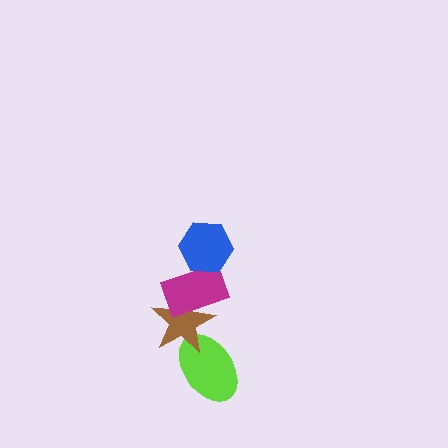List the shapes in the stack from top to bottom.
From top to bottom: the blue hexagon, the magenta rectangle, the brown star, the lime ellipse.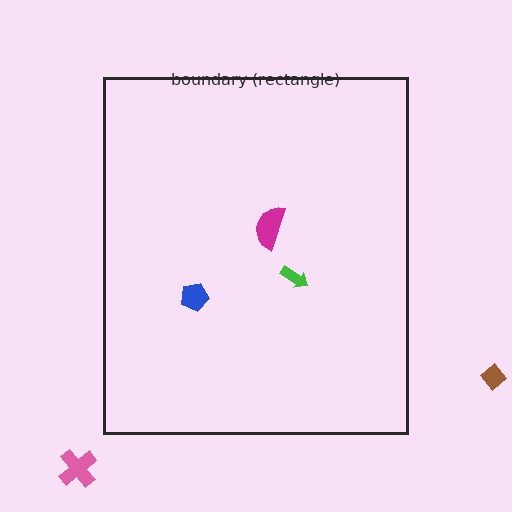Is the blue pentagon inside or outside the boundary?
Inside.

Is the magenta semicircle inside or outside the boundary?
Inside.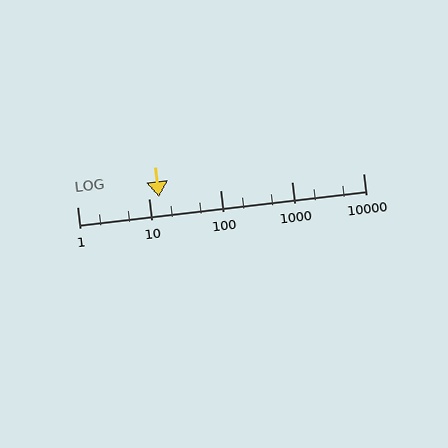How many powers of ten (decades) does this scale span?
The scale spans 4 decades, from 1 to 10000.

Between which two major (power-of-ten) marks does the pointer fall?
The pointer is between 10 and 100.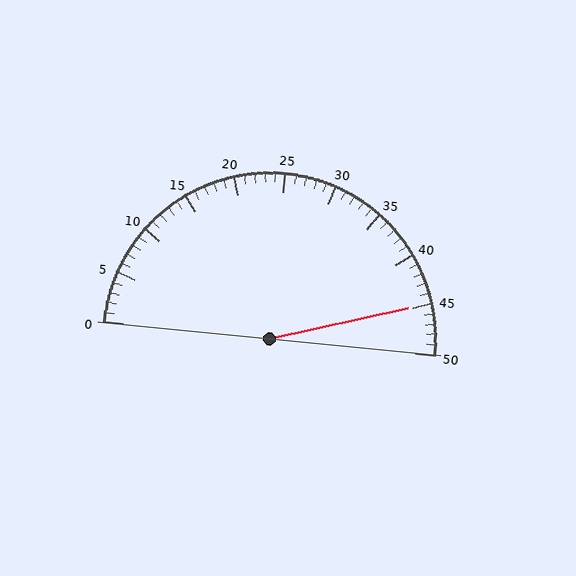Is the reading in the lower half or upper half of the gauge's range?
The reading is in the upper half of the range (0 to 50).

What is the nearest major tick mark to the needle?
The nearest major tick mark is 45.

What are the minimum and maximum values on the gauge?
The gauge ranges from 0 to 50.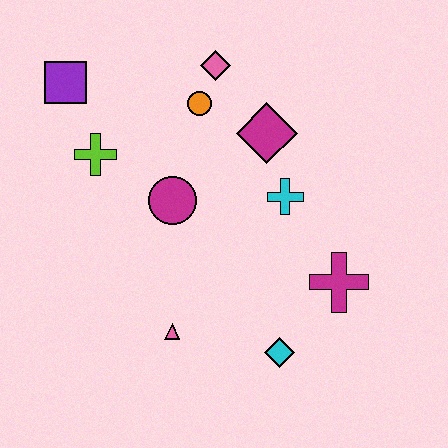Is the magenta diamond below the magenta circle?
No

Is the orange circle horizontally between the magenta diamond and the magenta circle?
Yes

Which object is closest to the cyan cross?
The magenta diamond is closest to the cyan cross.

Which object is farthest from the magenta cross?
The purple square is farthest from the magenta cross.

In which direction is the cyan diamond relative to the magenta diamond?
The cyan diamond is below the magenta diamond.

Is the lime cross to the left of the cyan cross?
Yes